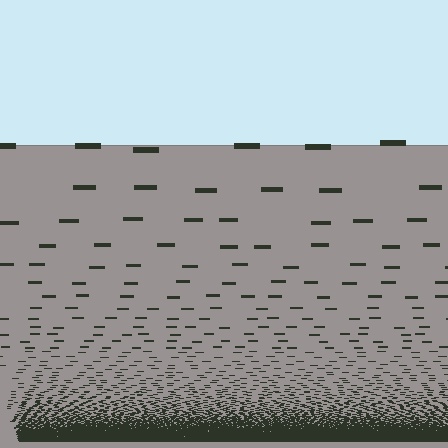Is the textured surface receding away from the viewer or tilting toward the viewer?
The surface appears to tilt toward the viewer. Texture elements get larger and sparser toward the top.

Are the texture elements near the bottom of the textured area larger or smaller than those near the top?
Smaller. The gradient is inverted — elements near the bottom are smaller and denser.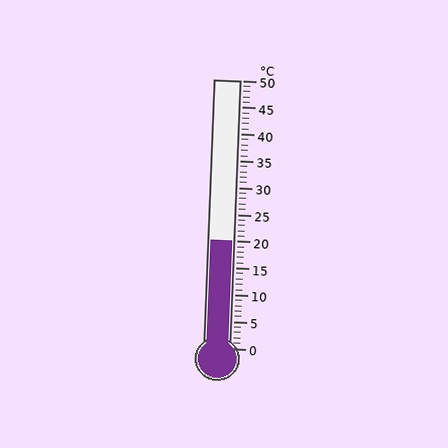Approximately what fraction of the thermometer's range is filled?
The thermometer is filled to approximately 40% of its range.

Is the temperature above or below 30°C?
The temperature is below 30°C.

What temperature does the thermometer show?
The thermometer shows approximately 20°C.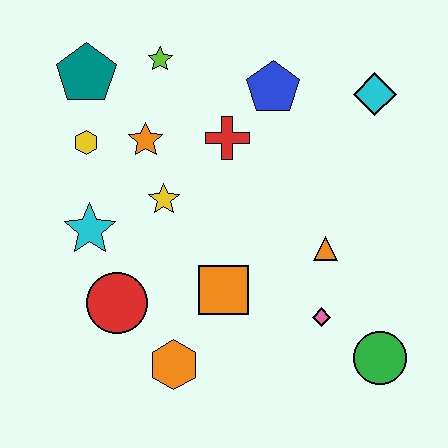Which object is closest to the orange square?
The orange hexagon is closest to the orange square.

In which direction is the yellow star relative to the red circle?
The yellow star is above the red circle.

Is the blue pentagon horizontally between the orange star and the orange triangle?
Yes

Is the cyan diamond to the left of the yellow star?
No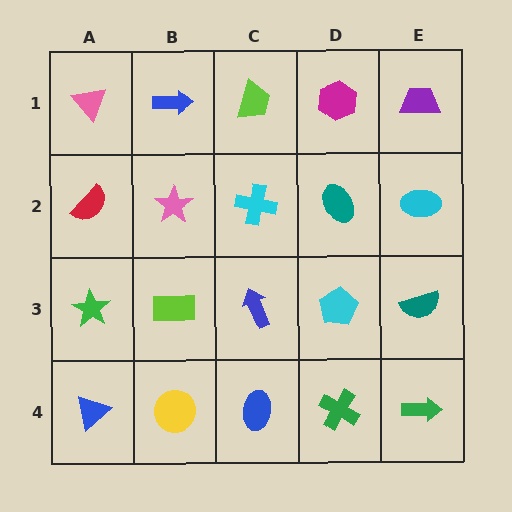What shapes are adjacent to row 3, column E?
A cyan ellipse (row 2, column E), a green arrow (row 4, column E), a cyan pentagon (row 3, column D).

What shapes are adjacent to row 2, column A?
A pink triangle (row 1, column A), a green star (row 3, column A), a pink star (row 2, column B).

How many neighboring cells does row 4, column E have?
2.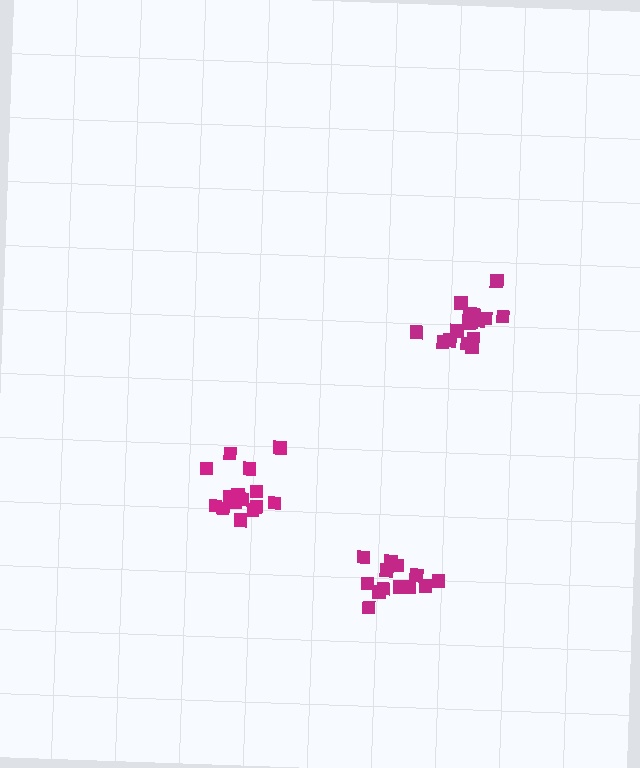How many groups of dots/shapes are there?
There are 3 groups.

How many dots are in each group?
Group 1: 17 dots, Group 2: 15 dots, Group 3: 15 dots (47 total).